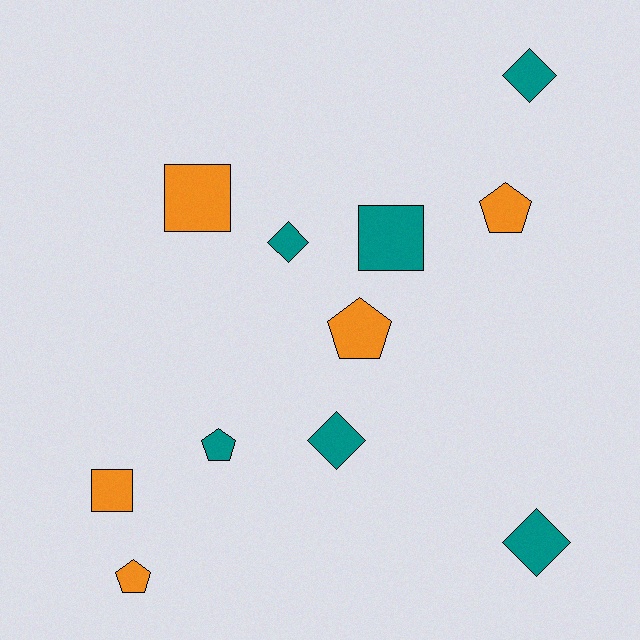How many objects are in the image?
There are 11 objects.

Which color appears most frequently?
Teal, with 6 objects.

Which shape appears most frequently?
Diamond, with 4 objects.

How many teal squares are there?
There is 1 teal square.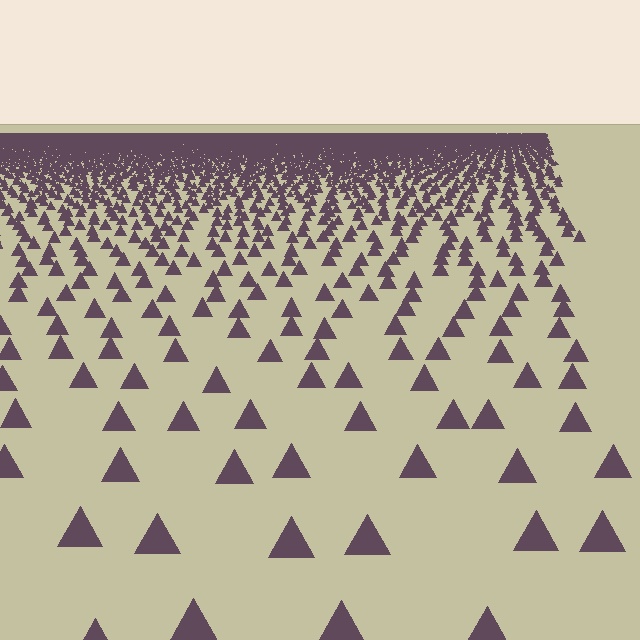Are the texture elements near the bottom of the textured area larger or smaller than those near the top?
Larger. Near the bottom, elements are closer to the viewer and appear at a bigger on-screen size.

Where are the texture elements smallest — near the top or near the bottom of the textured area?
Near the top.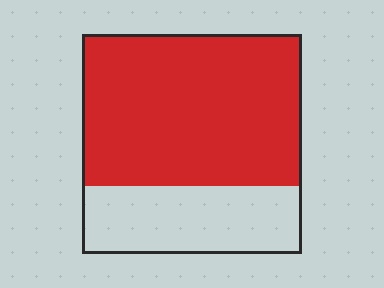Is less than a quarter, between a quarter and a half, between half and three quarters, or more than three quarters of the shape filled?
Between half and three quarters.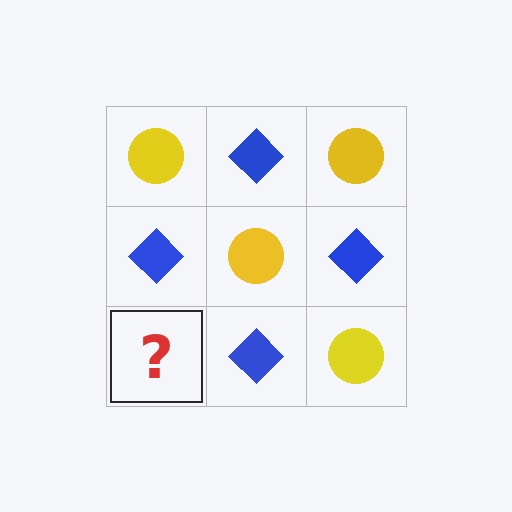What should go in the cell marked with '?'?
The missing cell should contain a yellow circle.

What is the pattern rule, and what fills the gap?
The rule is that it alternates yellow circle and blue diamond in a checkerboard pattern. The gap should be filled with a yellow circle.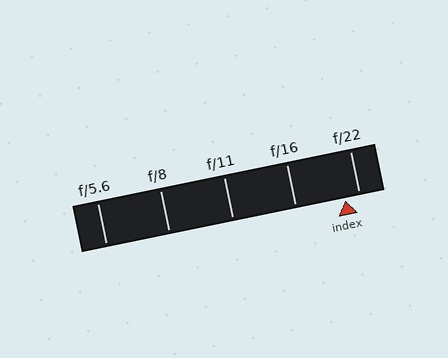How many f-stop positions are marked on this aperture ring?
There are 5 f-stop positions marked.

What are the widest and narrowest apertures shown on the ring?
The widest aperture shown is f/5.6 and the narrowest is f/22.